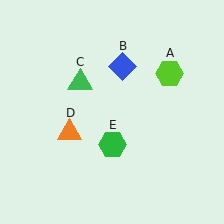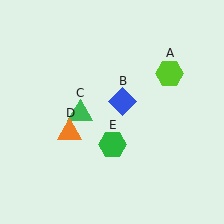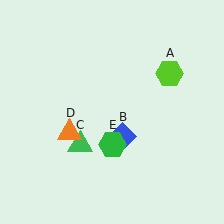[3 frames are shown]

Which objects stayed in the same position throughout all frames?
Lime hexagon (object A) and orange triangle (object D) and green hexagon (object E) remained stationary.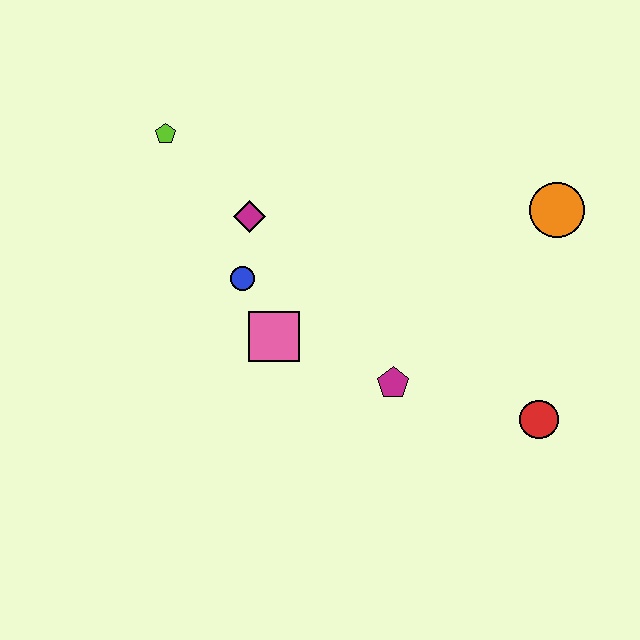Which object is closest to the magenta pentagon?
The pink square is closest to the magenta pentagon.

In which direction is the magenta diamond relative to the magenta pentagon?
The magenta diamond is above the magenta pentagon.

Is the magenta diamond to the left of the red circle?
Yes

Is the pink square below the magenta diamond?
Yes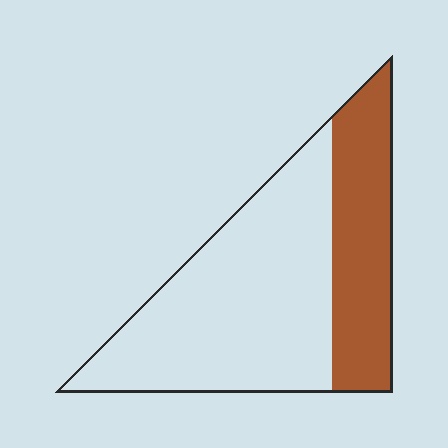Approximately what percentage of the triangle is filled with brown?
Approximately 35%.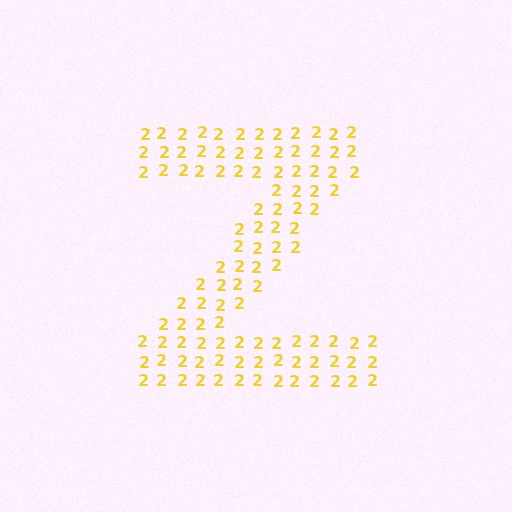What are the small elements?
The small elements are digit 2's.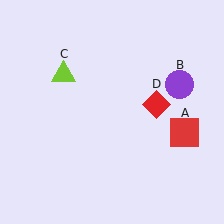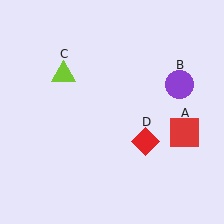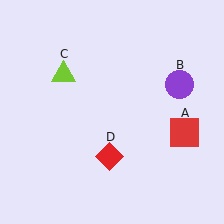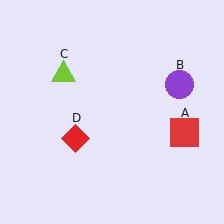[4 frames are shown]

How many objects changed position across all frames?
1 object changed position: red diamond (object D).